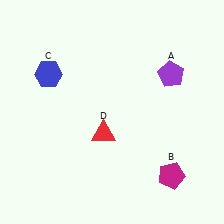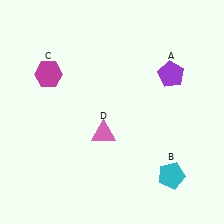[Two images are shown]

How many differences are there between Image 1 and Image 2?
There are 3 differences between the two images.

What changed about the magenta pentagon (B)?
In Image 1, B is magenta. In Image 2, it changed to cyan.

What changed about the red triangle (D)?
In Image 1, D is red. In Image 2, it changed to pink.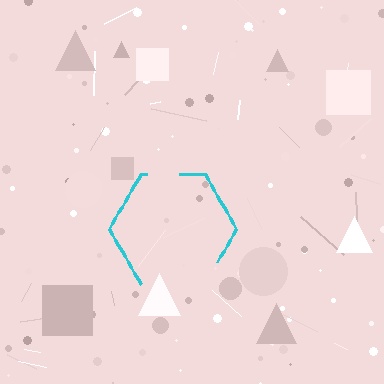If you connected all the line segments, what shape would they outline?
They would outline a hexagon.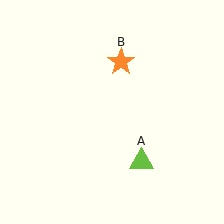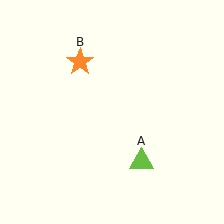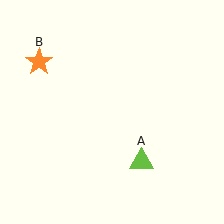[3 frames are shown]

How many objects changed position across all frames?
1 object changed position: orange star (object B).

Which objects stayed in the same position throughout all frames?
Lime triangle (object A) remained stationary.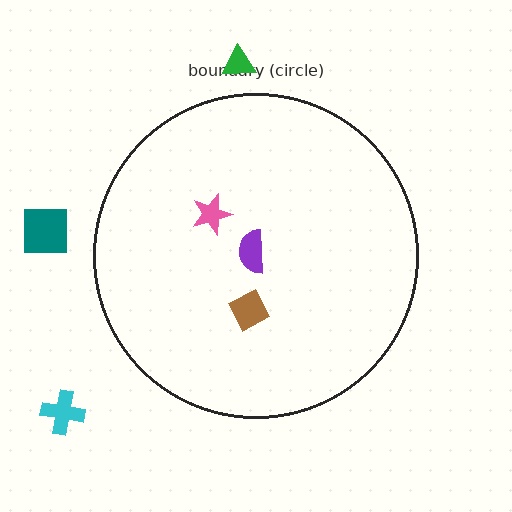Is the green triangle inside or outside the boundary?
Outside.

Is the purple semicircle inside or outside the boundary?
Inside.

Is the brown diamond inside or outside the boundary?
Inside.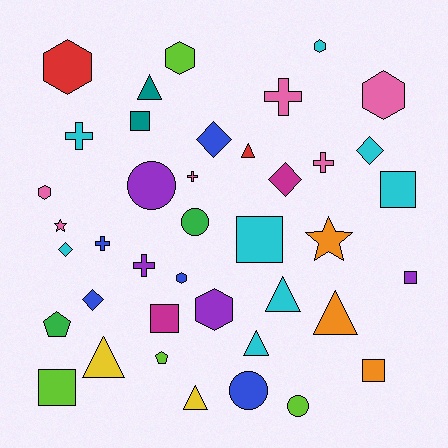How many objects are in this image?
There are 40 objects.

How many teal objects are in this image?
There are 2 teal objects.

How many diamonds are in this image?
There are 5 diamonds.